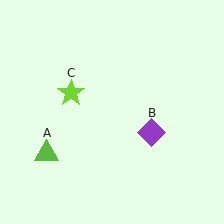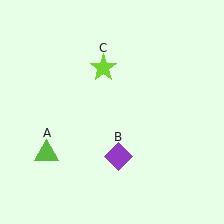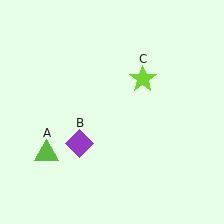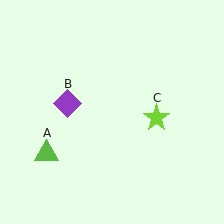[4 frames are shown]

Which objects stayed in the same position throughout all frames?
Lime triangle (object A) remained stationary.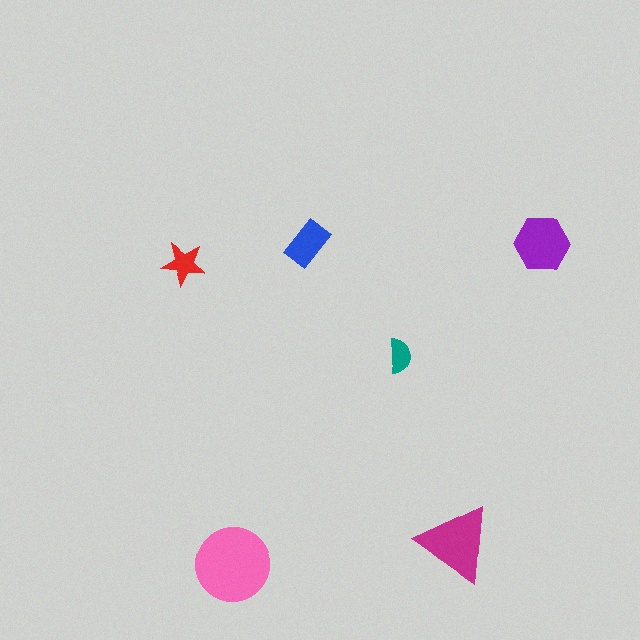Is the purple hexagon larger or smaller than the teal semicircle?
Larger.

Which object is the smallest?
The teal semicircle.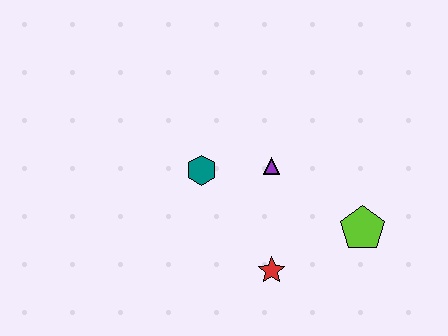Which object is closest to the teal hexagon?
The purple triangle is closest to the teal hexagon.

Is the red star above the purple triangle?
No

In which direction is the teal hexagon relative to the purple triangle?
The teal hexagon is to the left of the purple triangle.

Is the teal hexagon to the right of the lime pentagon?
No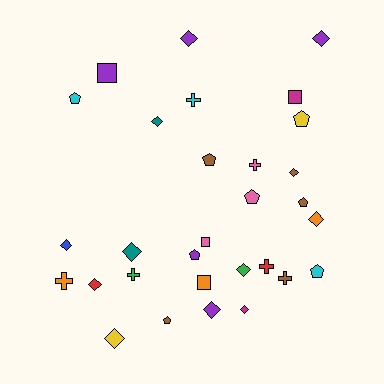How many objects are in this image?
There are 30 objects.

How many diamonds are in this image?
There are 12 diamonds.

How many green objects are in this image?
There are 2 green objects.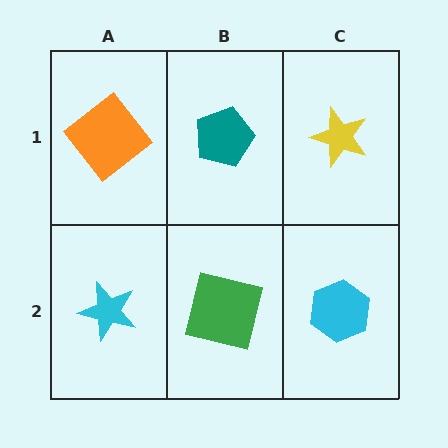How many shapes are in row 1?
3 shapes.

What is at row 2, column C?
A cyan hexagon.